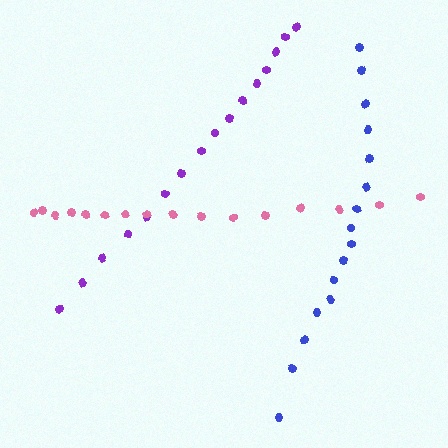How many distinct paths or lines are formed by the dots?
There are 3 distinct paths.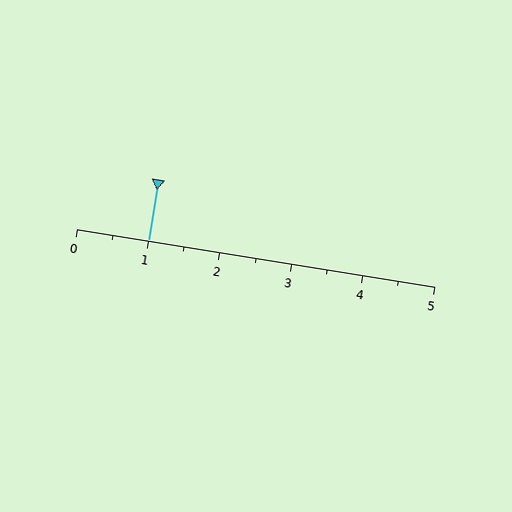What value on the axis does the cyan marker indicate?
The marker indicates approximately 1.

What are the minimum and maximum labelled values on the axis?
The axis runs from 0 to 5.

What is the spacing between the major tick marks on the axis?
The major ticks are spaced 1 apart.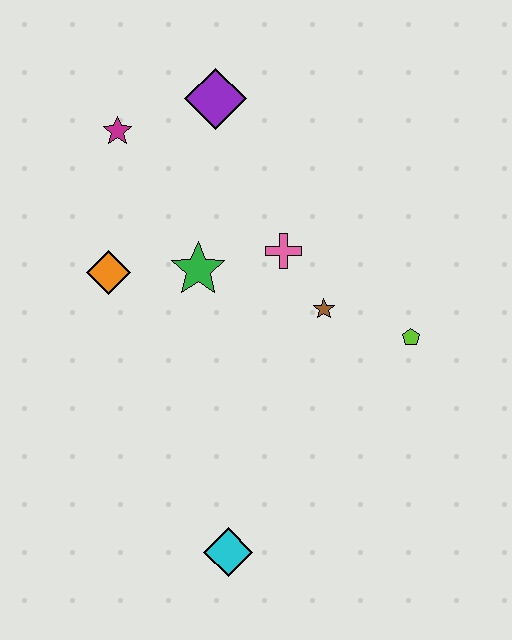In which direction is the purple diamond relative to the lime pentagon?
The purple diamond is above the lime pentagon.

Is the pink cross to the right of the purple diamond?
Yes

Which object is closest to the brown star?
The pink cross is closest to the brown star.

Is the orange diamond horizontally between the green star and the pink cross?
No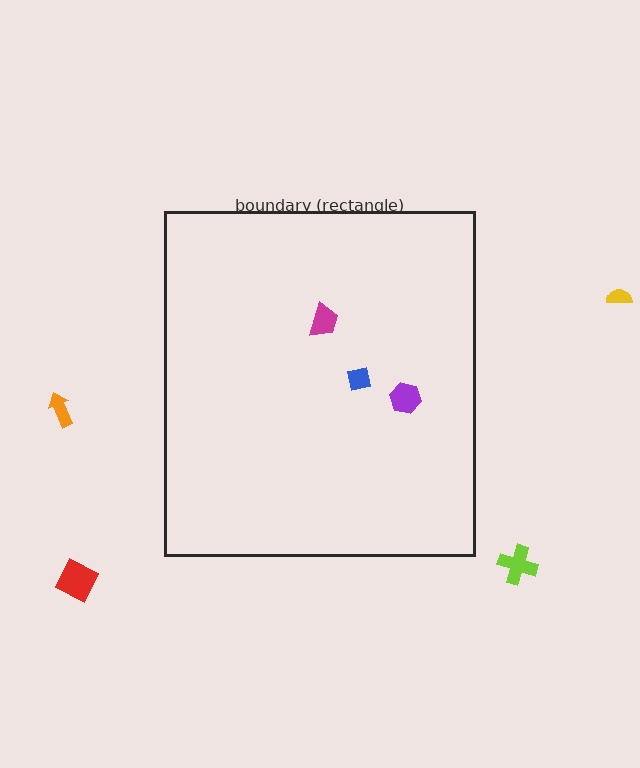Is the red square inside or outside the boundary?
Outside.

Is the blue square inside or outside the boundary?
Inside.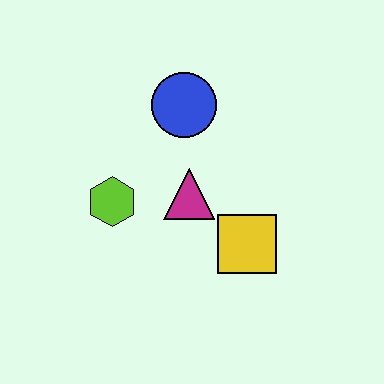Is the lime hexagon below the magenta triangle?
Yes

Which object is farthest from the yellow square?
The blue circle is farthest from the yellow square.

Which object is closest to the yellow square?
The magenta triangle is closest to the yellow square.